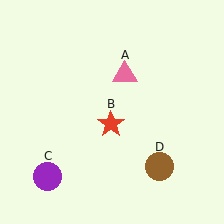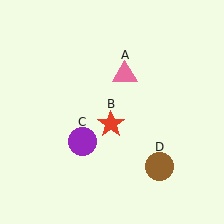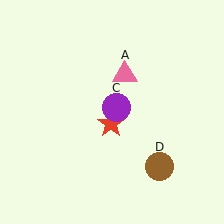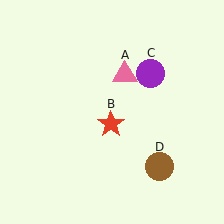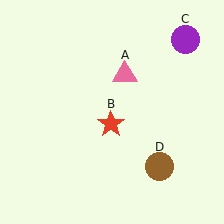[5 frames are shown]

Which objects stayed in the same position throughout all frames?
Pink triangle (object A) and red star (object B) and brown circle (object D) remained stationary.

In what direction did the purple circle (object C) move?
The purple circle (object C) moved up and to the right.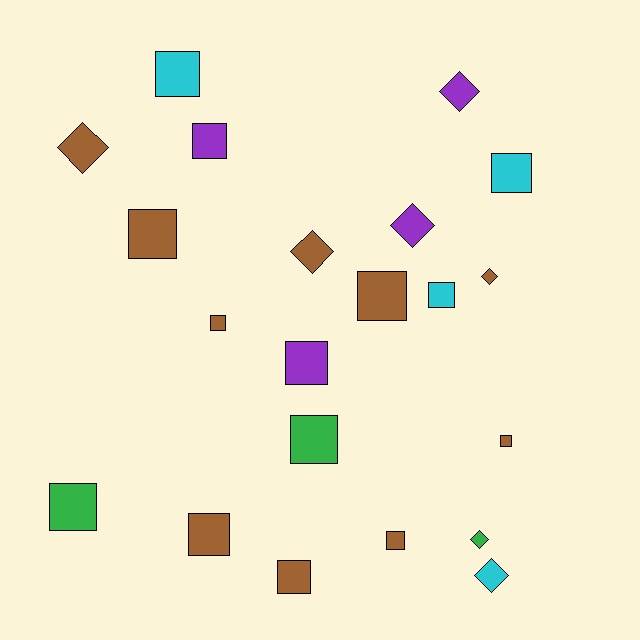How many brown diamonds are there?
There are 3 brown diamonds.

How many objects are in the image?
There are 21 objects.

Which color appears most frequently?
Brown, with 10 objects.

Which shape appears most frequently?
Square, with 14 objects.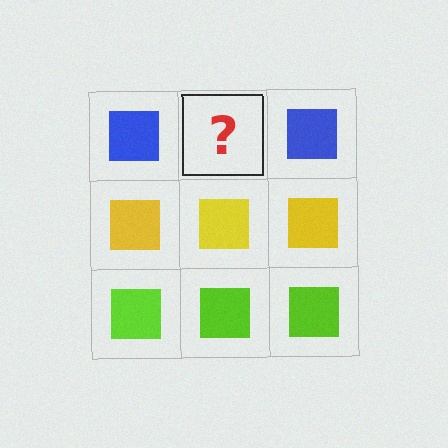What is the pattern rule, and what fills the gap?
The rule is that each row has a consistent color. The gap should be filled with a blue square.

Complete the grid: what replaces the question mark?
The question mark should be replaced with a blue square.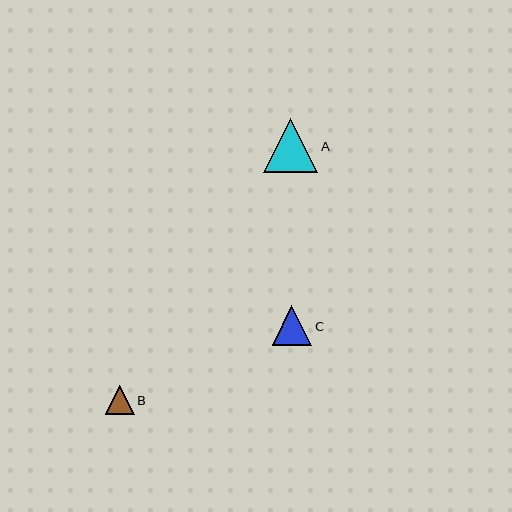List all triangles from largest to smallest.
From largest to smallest: A, C, B.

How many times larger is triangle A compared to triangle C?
Triangle A is approximately 1.4 times the size of triangle C.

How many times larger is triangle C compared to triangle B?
Triangle C is approximately 1.4 times the size of triangle B.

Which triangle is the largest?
Triangle A is the largest with a size of approximately 54 pixels.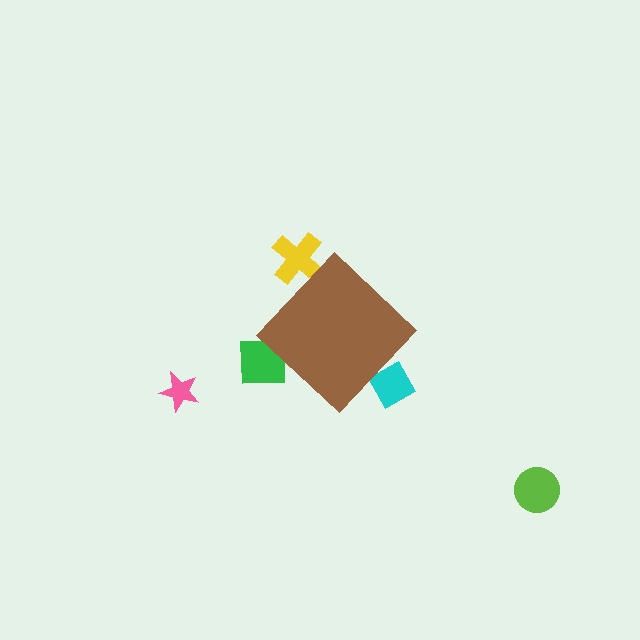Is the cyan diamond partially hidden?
Yes, the cyan diamond is partially hidden behind the brown diamond.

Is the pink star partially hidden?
No, the pink star is fully visible.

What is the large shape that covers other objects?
A brown diamond.